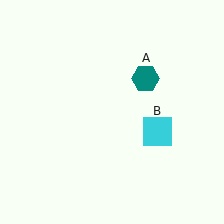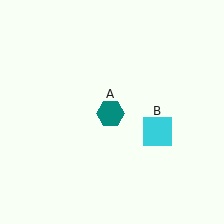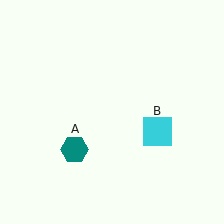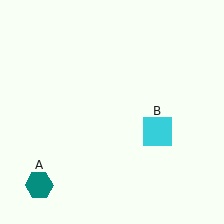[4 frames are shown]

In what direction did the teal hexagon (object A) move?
The teal hexagon (object A) moved down and to the left.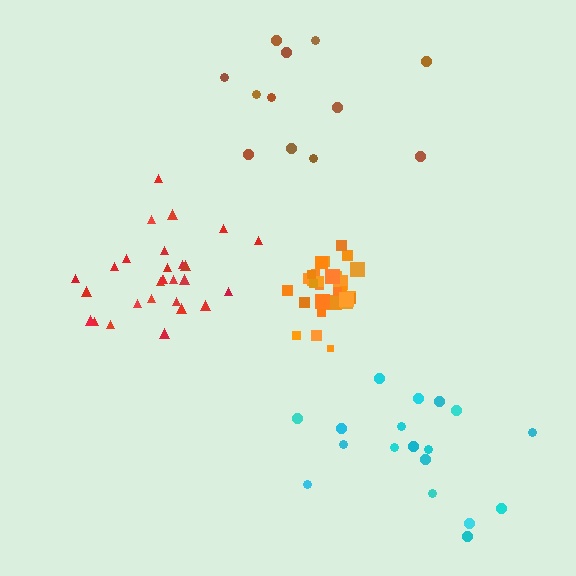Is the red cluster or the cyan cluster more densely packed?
Red.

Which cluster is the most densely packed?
Orange.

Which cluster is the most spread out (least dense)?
Brown.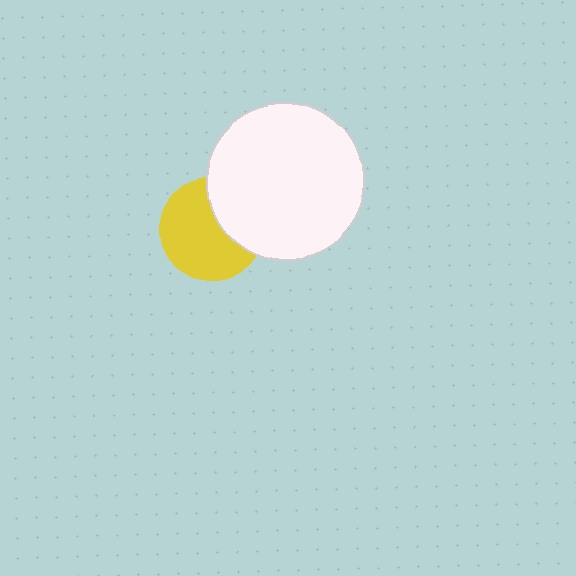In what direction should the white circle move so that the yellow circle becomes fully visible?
The white circle should move right. That is the shortest direction to clear the overlap and leave the yellow circle fully visible.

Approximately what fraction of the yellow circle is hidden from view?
Roughly 34% of the yellow circle is hidden behind the white circle.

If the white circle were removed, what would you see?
You would see the complete yellow circle.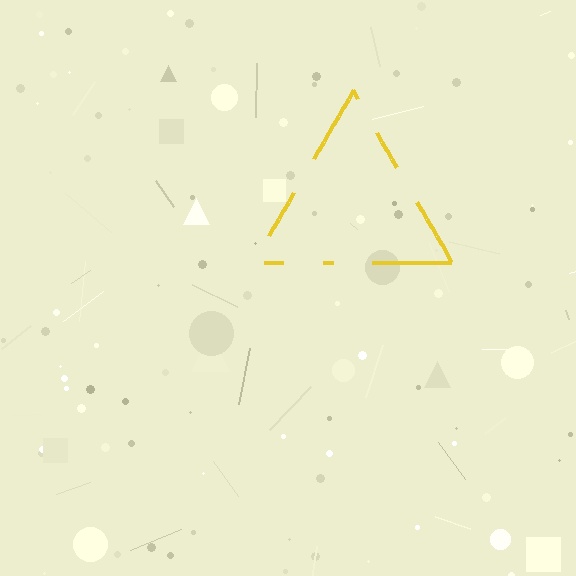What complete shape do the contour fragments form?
The contour fragments form a triangle.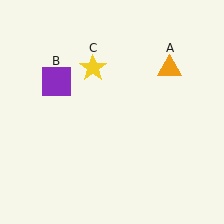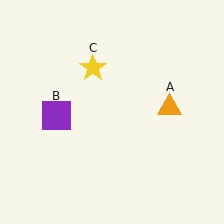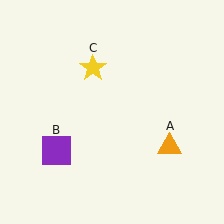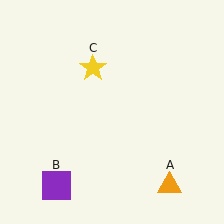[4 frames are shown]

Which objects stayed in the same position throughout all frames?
Yellow star (object C) remained stationary.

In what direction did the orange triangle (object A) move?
The orange triangle (object A) moved down.